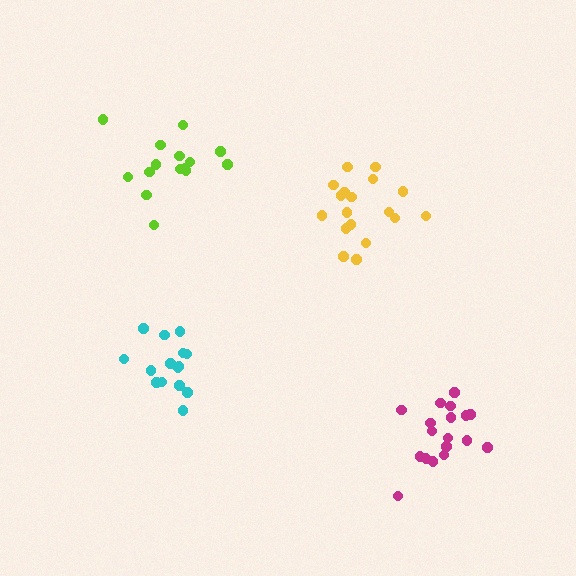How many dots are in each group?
Group 1: 15 dots, Group 2: 15 dots, Group 3: 18 dots, Group 4: 18 dots (66 total).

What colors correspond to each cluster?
The clusters are colored: lime, cyan, magenta, yellow.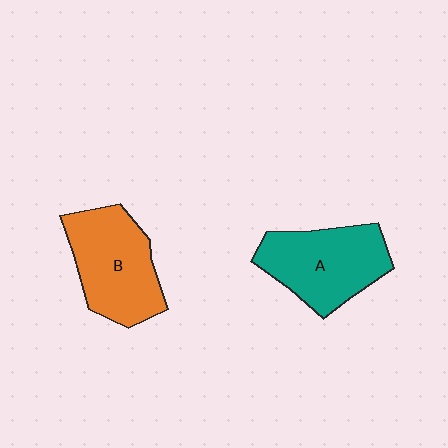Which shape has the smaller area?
Shape A (teal).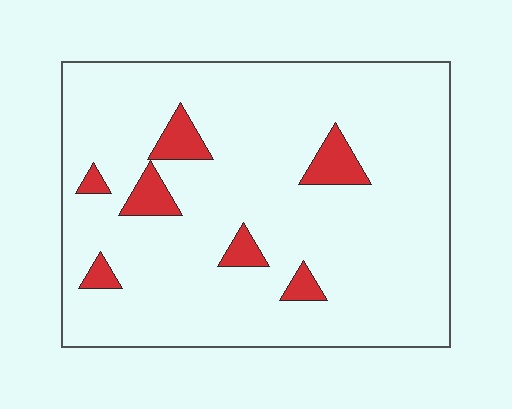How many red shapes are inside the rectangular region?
7.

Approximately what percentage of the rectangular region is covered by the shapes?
Approximately 10%.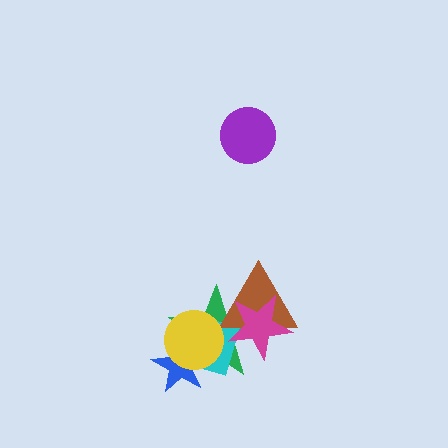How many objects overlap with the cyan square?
4 objects overlap with the cyan square.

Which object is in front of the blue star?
The yellow circle is in front of the blue star.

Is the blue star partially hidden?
Yes, it is partially covered by another shape.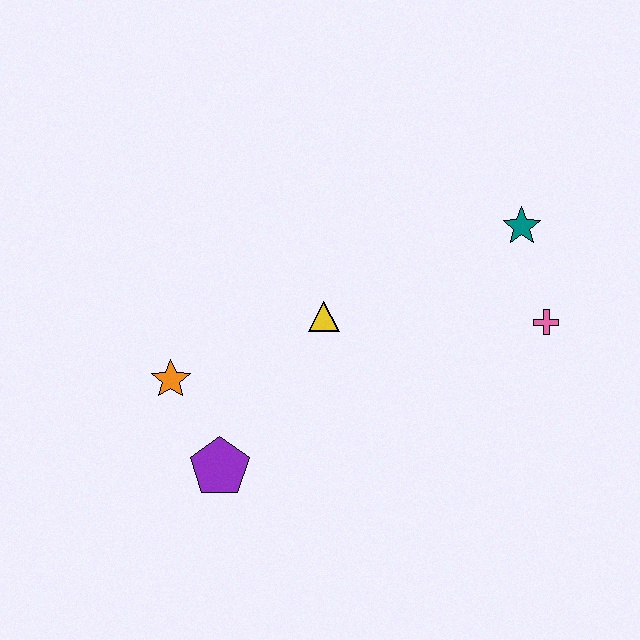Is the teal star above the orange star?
Yes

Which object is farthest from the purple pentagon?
The teal star is farthest from the purple pentagon.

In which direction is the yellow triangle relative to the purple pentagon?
The yellow triangle is above the purple pentagon.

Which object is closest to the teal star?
The pink cross is closest to the teal star.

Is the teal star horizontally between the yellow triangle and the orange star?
No